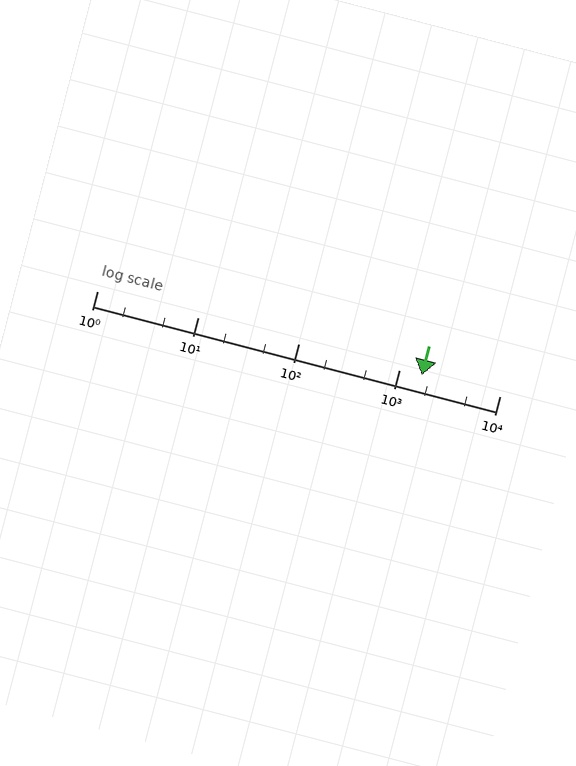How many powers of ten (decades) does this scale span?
The scale spans 4 decades, from 1 to 10000.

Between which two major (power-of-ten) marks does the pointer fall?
The pointer is between 1000 and 10000.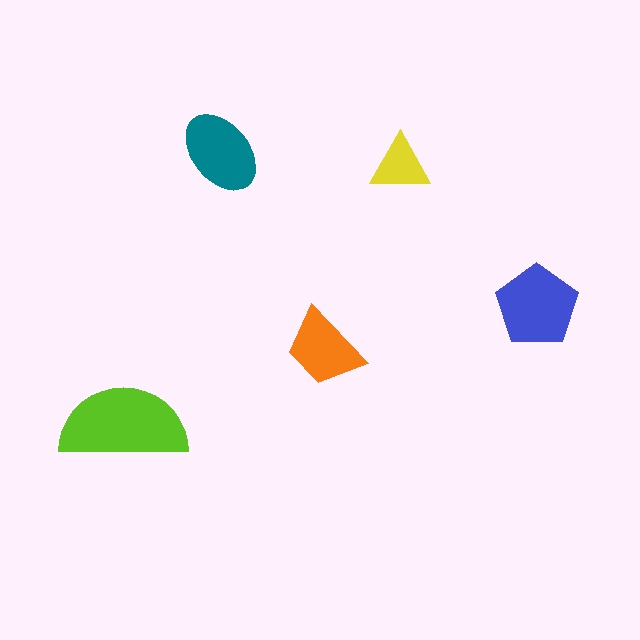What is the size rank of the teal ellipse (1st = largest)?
3rd.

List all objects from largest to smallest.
The lime semicircle, the blue pentagon, the teal ellipse, the orange trapezoid, the yellow triangle.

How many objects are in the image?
There are 5 objects in the image.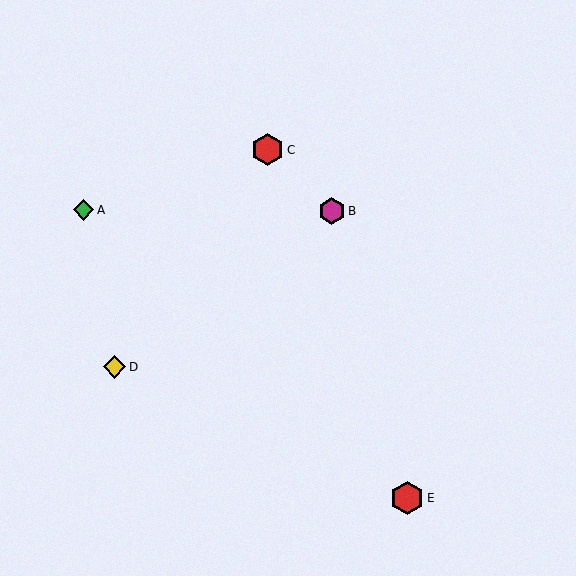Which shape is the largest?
The red hexagon (labeled E) is the largest.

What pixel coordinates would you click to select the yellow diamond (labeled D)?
Click at (115, 367) to select the yellow diamond D.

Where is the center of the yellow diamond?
The center of the yellow diamond is at (115, 367).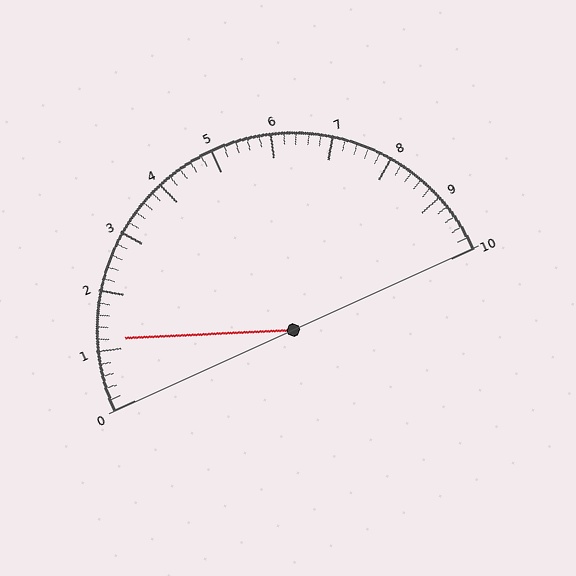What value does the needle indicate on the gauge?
The needle indicates approximately 1.2.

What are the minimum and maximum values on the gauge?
The gauge ranges from 0 to 10.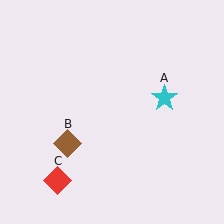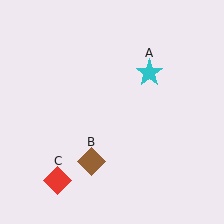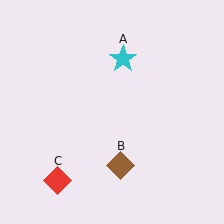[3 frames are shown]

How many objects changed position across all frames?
2 objects changed position: cyan star (object A), brown diamond (object B).